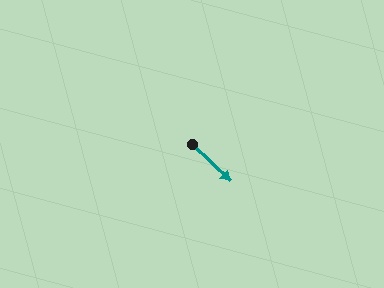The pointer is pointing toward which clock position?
Roughly 4 o'clock.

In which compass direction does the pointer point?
Southeast.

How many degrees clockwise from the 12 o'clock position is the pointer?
Approximately 134 degrees.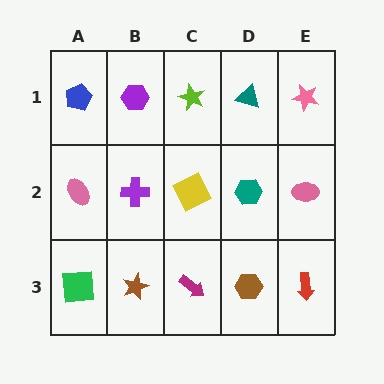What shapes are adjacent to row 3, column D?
A teal hexagon (row 2, column D), a magenta arrow (row 3, column C), a red arrow (row 3, column E).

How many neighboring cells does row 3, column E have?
2.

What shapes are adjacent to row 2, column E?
A pink star (row 1, column E), a red arrow (row 3, column E), a teal hexagon (row 2, column D).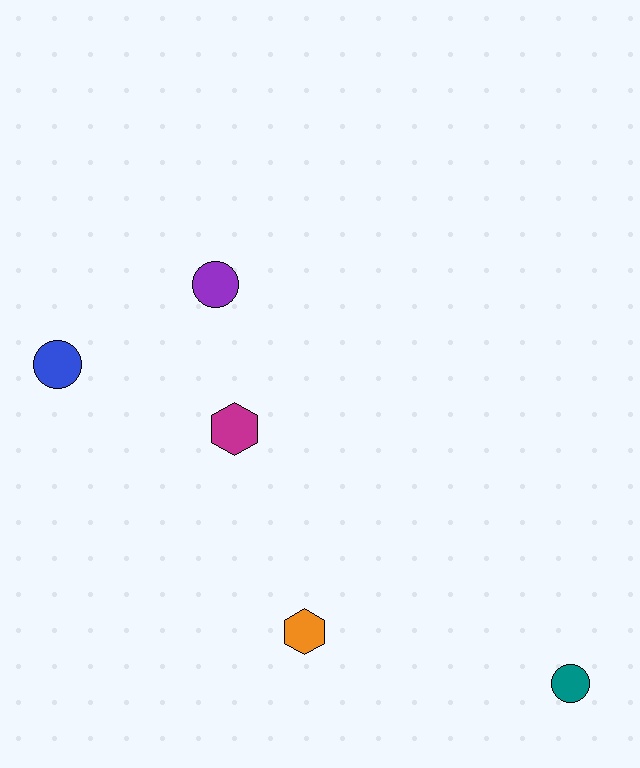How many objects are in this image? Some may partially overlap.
There are 5 objects.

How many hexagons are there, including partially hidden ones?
There are 2 hexagons.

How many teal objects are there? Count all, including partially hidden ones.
There is 1 teal object.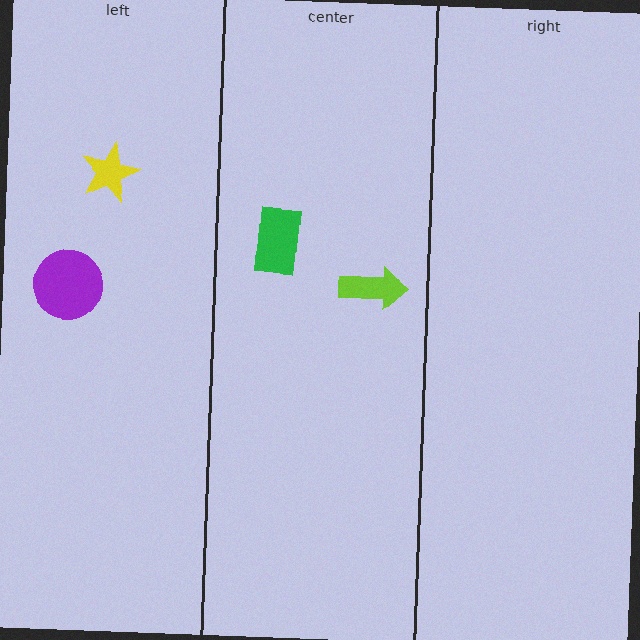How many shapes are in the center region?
2.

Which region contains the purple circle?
The left region.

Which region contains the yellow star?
The left region.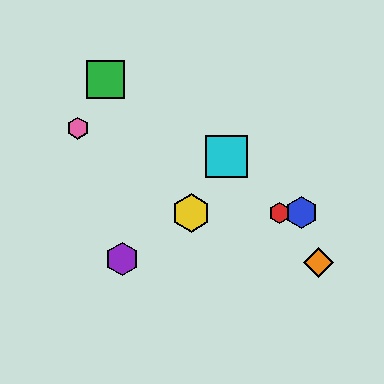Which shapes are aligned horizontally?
The red hexagon, the blue hexagon, the yellow hexagon are aligned horizontally.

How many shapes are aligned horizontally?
3 shapes (the red hexagon, the blue hexagon, the yellow hexagon) are aligned horizontally.